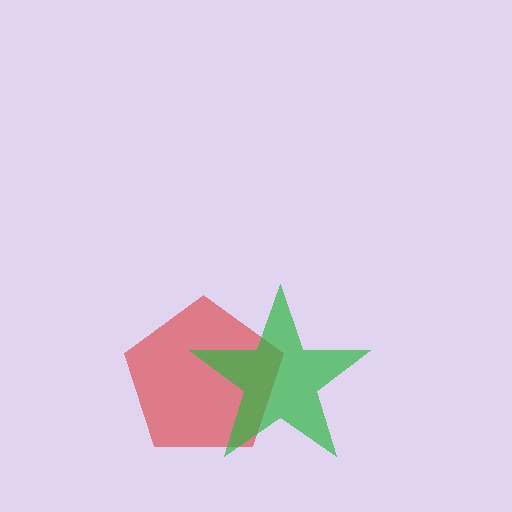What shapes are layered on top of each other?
The layered shapes are: a red pentagon, a green star.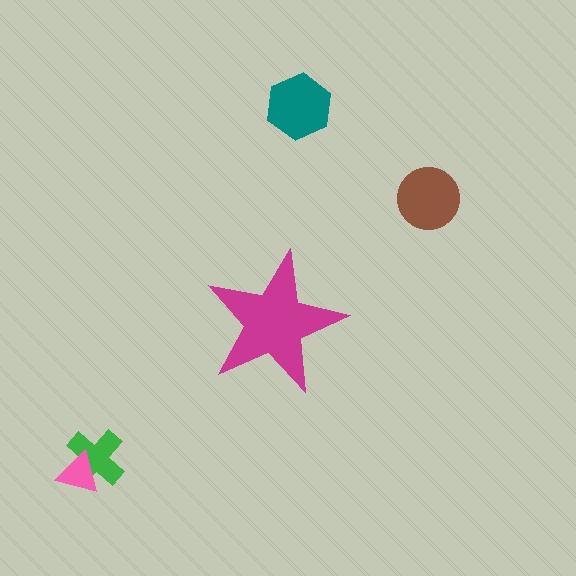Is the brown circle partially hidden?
No, the brown circle is fully visible.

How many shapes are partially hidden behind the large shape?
0 shapes are partially hidden.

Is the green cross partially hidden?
No, the green cross is fully visible.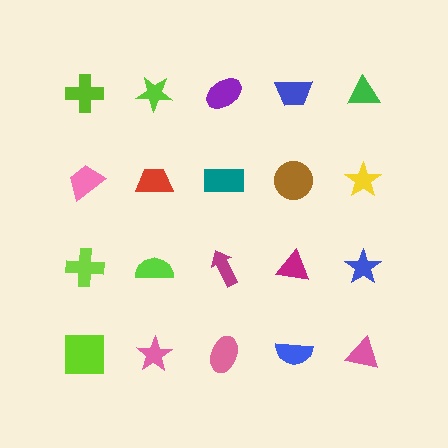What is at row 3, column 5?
A blue star.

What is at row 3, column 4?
A magenta triangle.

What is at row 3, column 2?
A lime semicircle.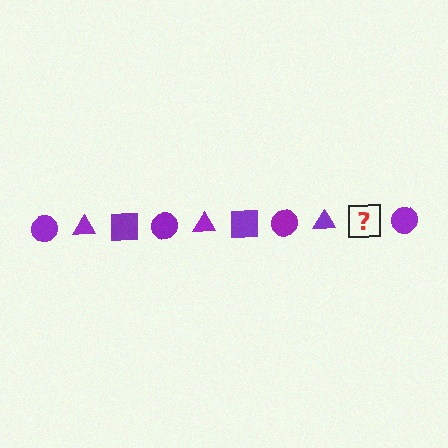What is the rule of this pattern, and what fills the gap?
The rule is that the pattern cycles through circle, triangle, square shapes in purple. The gap should be filled with a purple square.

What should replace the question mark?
The question mark should be replaced with a purple square.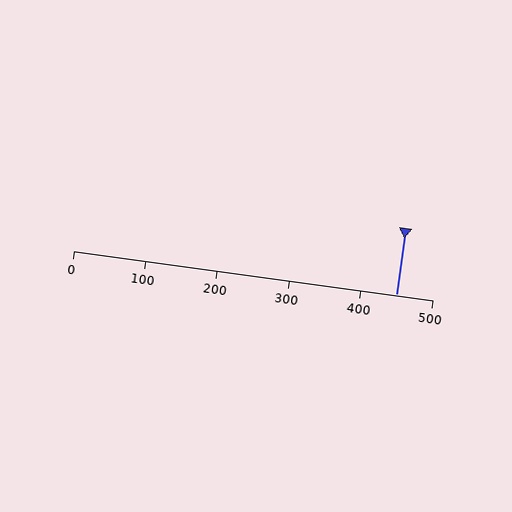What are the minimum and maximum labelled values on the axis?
The axis runs from 0 to 500.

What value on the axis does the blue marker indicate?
The marker indicates approximately 450.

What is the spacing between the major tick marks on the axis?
The major ticks are spaced 100 apart.